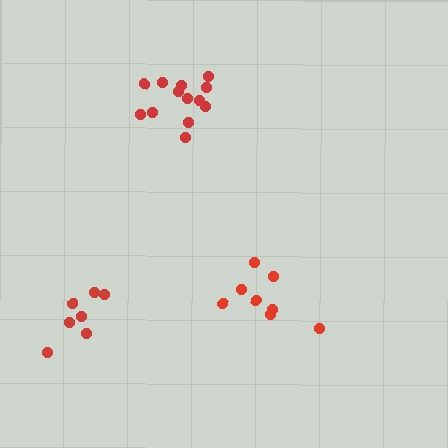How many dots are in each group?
Group 1: 13 dots, Group 2: 7 dots, Group 3: 8 dots (28 total).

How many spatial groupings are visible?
There are 3 spatial groupings.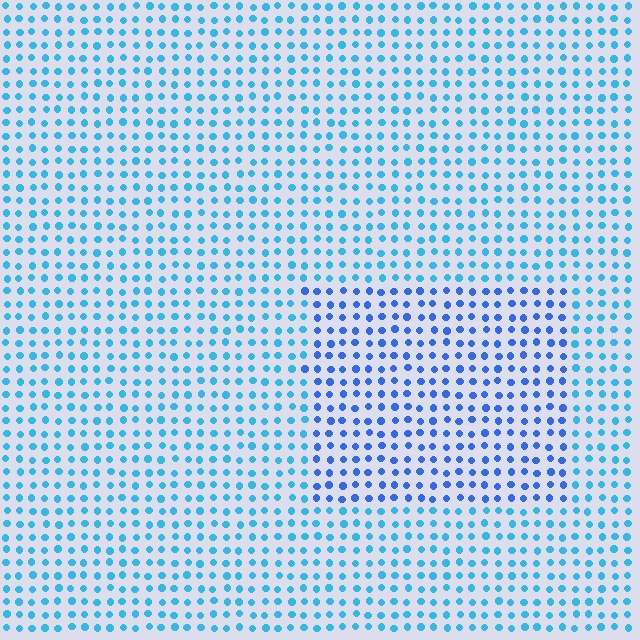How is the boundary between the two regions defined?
The boundary is defined purely by a slight shift in hue (about 28 degrees). Spacing, size, and orientation are identical on both sides.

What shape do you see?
I see a rectangle.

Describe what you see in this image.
The image is filled with small cyan elements in a uniform arrangement. A rectangle-shaped region is visible where the elements are tinted to a slightly different hue, forming a subtle color boundary.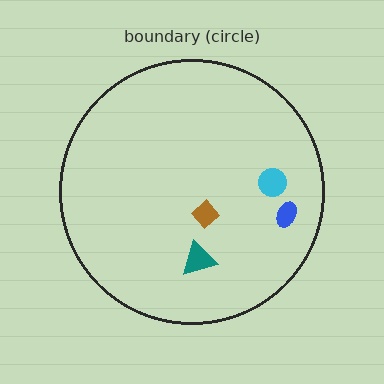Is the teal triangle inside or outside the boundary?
Inside.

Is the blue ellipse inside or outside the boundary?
Inside.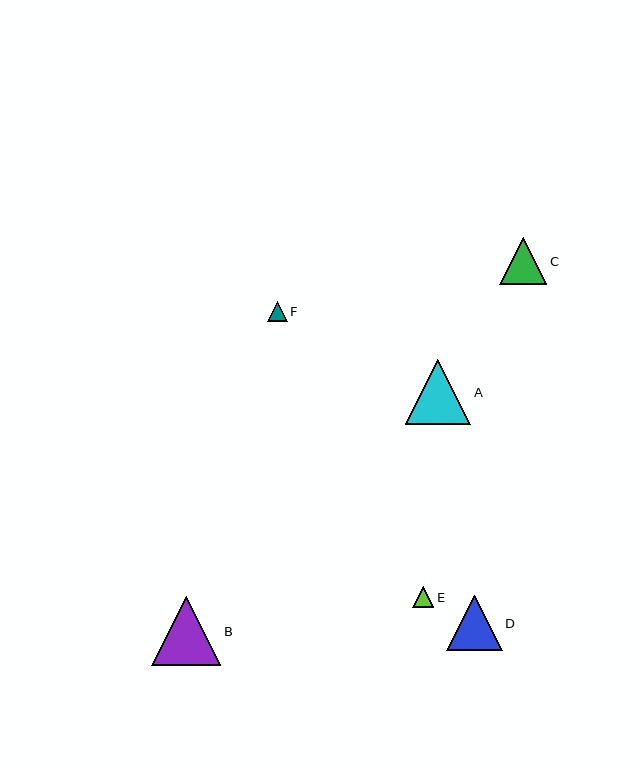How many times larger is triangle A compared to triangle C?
Triangle A is approximately 1.4 times the size of triangle C.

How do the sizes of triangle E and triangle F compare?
Triangle E and triangle F are approximately the same size.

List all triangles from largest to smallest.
From largest to smallest: B, A, D, C, E, F.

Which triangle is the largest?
Triangle B is the largest with a size of approximately 69 pixels.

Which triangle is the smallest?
Triangle F is the smallest with a size of approximately 20 pixels.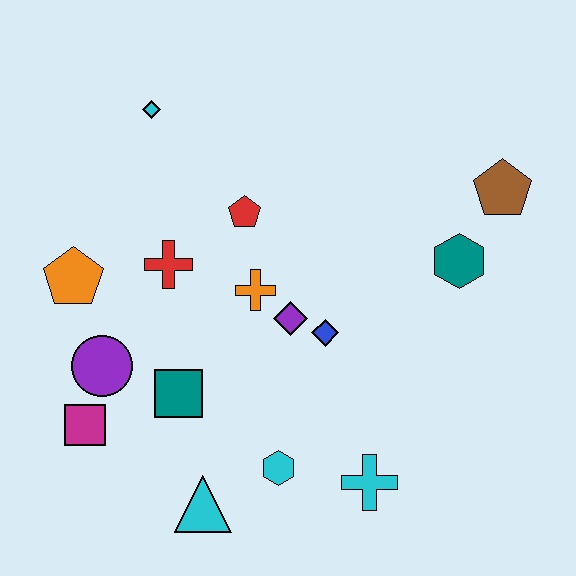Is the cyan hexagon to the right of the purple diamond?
No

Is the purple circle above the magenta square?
Yes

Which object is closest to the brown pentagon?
The teal hexagon is closest to the brown pentagon.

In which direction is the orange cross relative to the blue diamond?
The orange cross is to the left of the blue diamond.